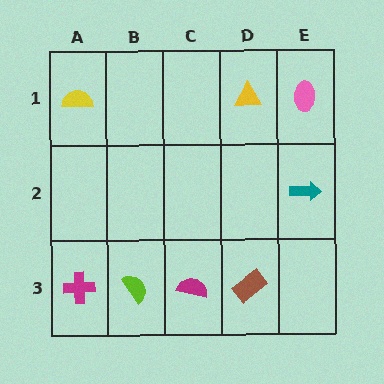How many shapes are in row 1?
3 shapes.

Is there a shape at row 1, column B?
No, that cell is empty.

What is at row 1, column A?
A yellow semicircle.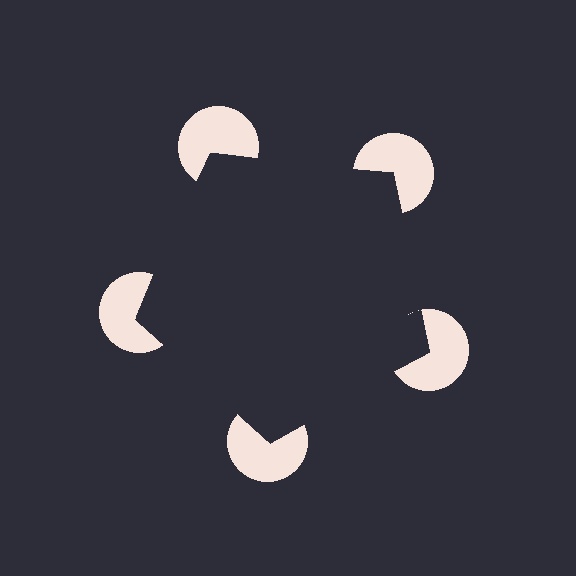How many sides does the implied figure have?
5 sides.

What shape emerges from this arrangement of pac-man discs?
An illusory pentagon — its edges are inferred from the aligned wedge cuts in the pac-man discs, not physically drawn.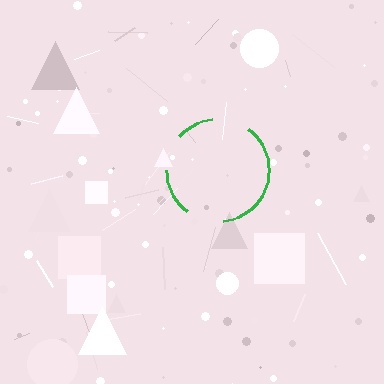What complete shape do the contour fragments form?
The contour fragments form a circle.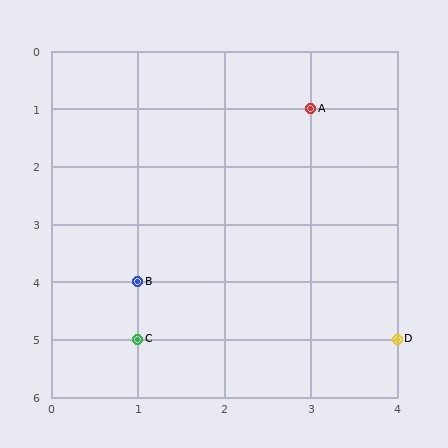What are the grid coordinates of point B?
Point B is at grid coordinates (1, 4).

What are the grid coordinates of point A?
Point A is at grid coordinates (3, 1).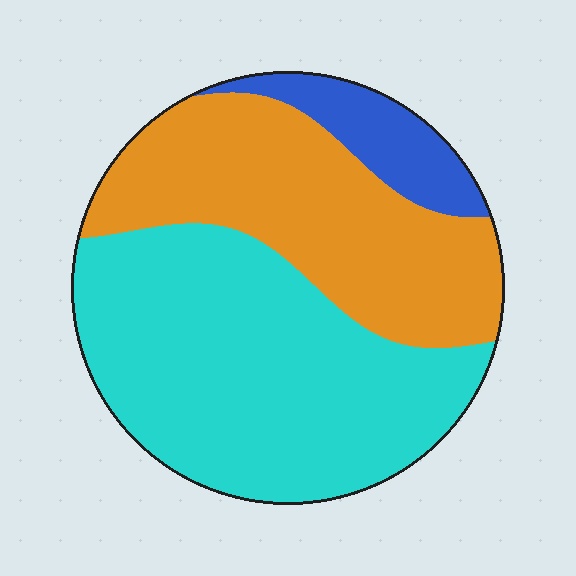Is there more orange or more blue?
Orange.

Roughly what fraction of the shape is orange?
Orange covers around 35% of the shape.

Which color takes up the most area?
Cyan, at roughly 50%.